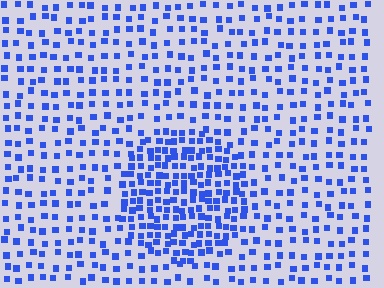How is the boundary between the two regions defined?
The boundary is defined by a change in element density (approximately 2.1x ratio). All elements are the same color, size, and shape.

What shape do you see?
I see a circle.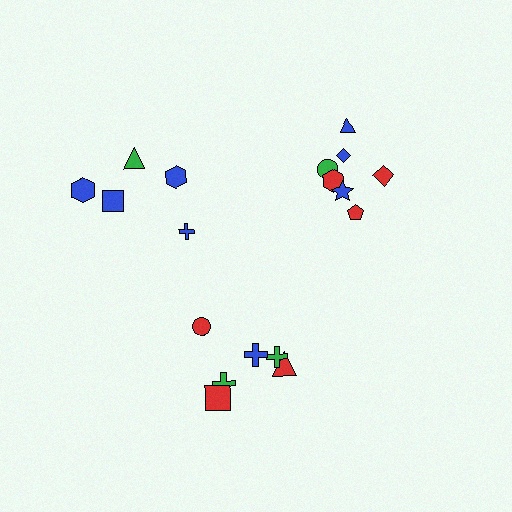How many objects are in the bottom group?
There are 6 objects.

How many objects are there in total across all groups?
There are 18 objects.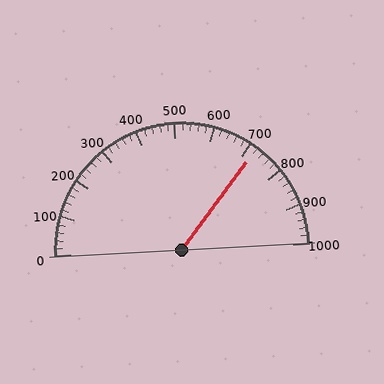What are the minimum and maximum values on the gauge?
The gauge ranges from 0 to 1000.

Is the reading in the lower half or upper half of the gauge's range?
The reading is in the upper half of the range (0 to 1000).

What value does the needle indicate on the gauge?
The needle indicates approximately 720.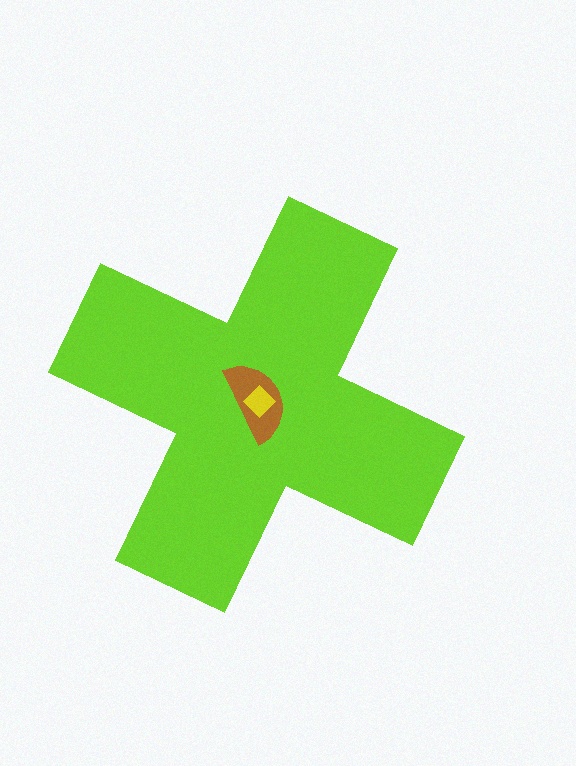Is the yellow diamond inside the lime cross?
Yes.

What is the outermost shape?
The lime cross.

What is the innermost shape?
The yellow diamond.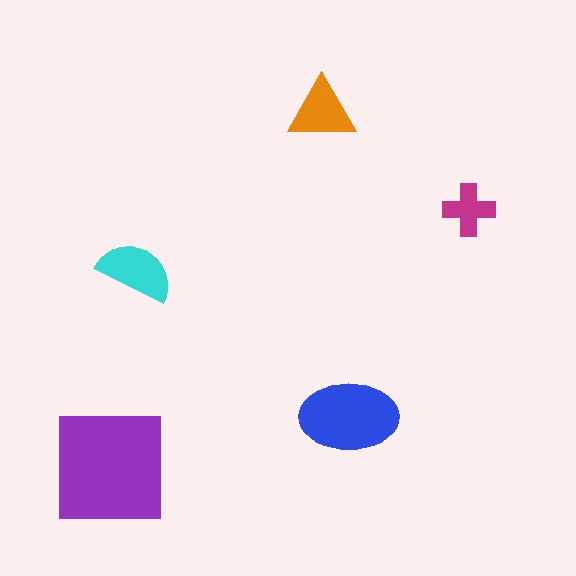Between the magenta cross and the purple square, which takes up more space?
The purple square.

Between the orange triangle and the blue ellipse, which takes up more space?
The blue ellipse.